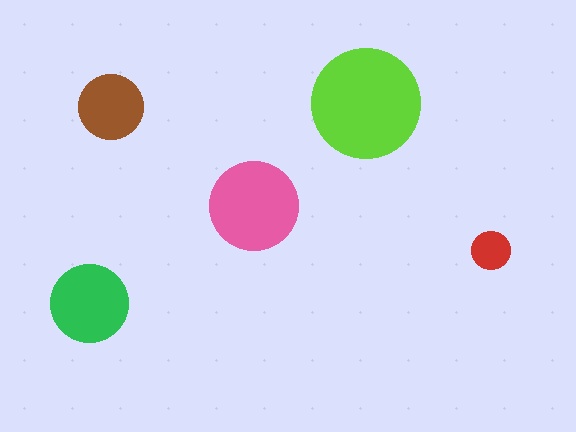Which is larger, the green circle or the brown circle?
The green one.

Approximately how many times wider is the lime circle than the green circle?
About 1.5 times wider.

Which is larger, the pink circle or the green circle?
The pink one.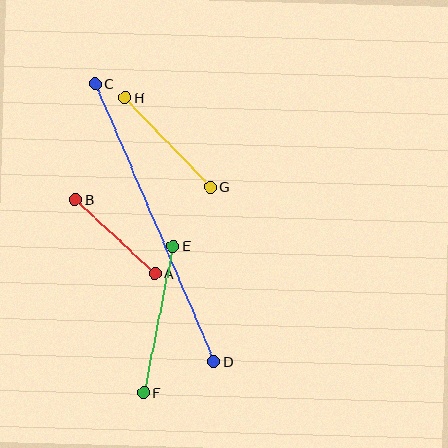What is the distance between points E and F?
The distance is approximately 150 pixels.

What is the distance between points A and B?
The distance is approximately 108 pixels.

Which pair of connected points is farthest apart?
Points C and D are farthest apart.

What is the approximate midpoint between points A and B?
The midpoint is at approximately (115, 237) pixels.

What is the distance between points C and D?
The distance is approximately 302 pixels.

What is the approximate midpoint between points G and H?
The midpoint is at approximately (168, 142) pixels.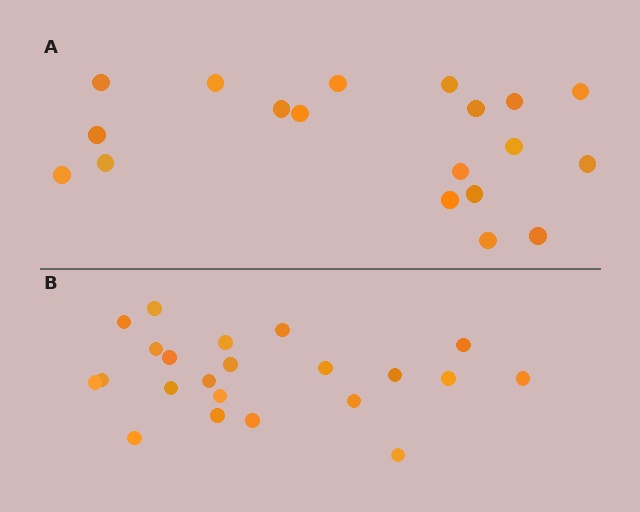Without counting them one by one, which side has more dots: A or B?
Region B (the bottom region) has more dots.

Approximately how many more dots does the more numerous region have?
Region B has just a few more — roughly 2 or 3 more dots than region A.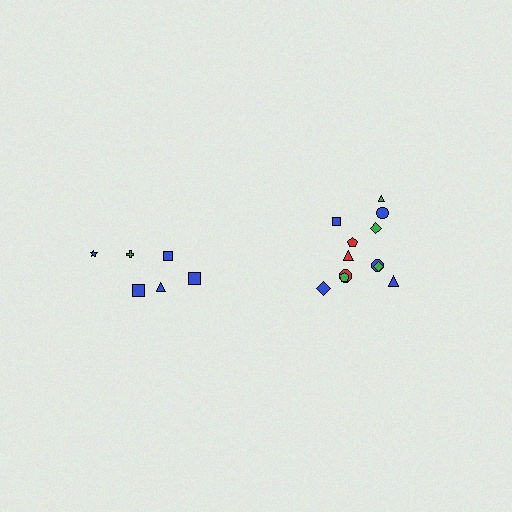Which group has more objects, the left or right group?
The right group.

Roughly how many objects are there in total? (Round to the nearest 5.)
Roughly 20 objects in total.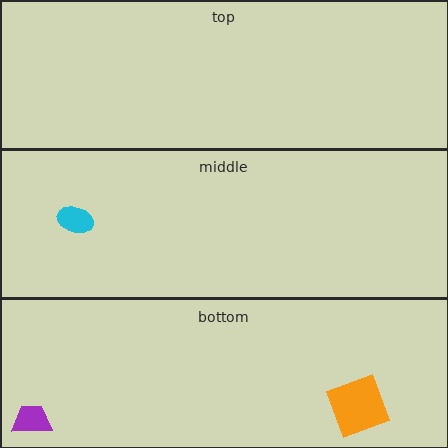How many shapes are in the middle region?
1.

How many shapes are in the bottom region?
2.